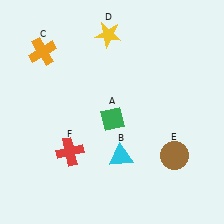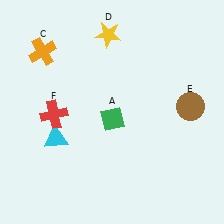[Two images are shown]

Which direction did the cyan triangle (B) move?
The cyan triangle (B) moved left.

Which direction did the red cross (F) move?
The red cross (F) moved up.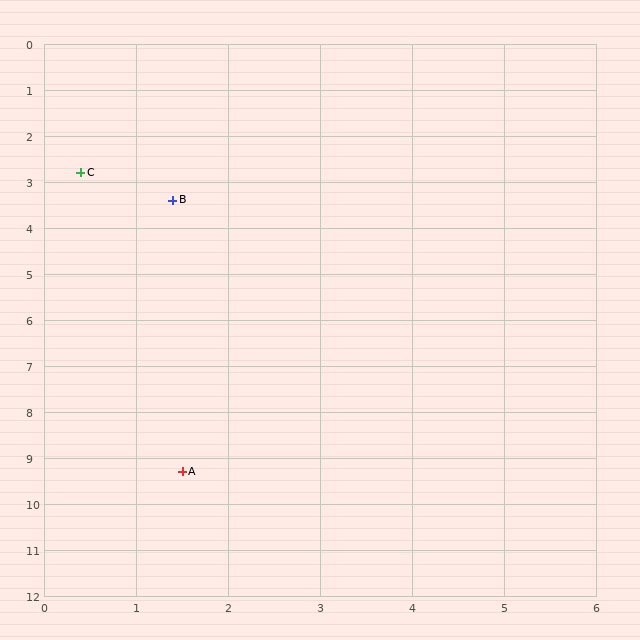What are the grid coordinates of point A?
Point A is at approximately (1.5, 9.3).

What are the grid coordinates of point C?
Point C is at approximately (0.4, 2.8).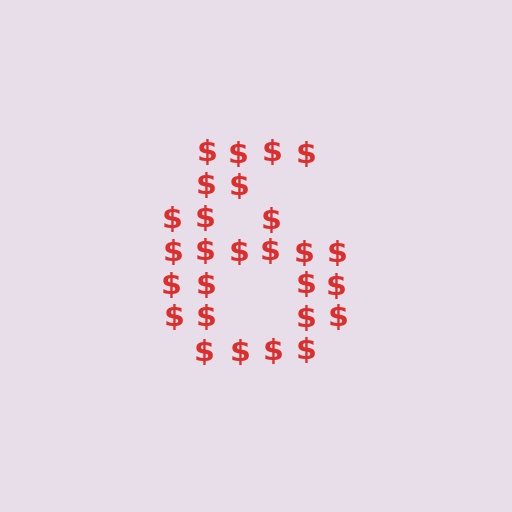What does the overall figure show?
The overall figure shows the digit 6.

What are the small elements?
The small elements are dollar signs.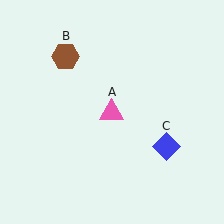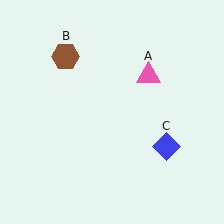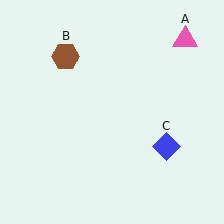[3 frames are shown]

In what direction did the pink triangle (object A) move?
The pink triangle (object A) moved up and to the right.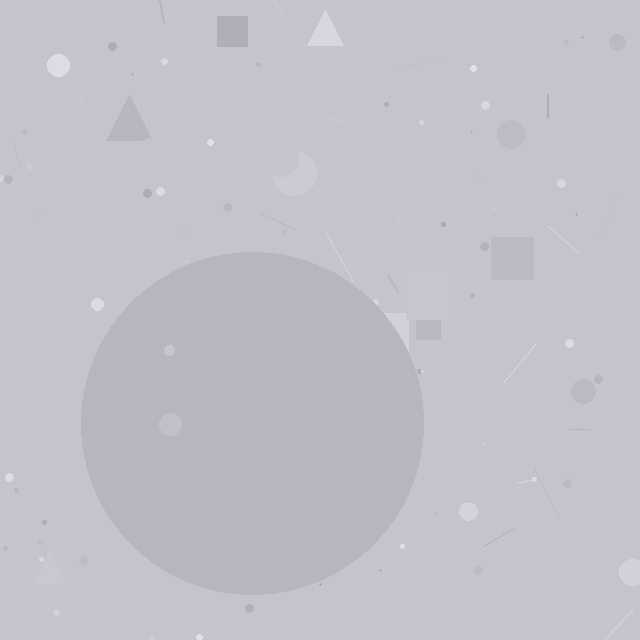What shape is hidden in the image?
A circle is hidden in the image.